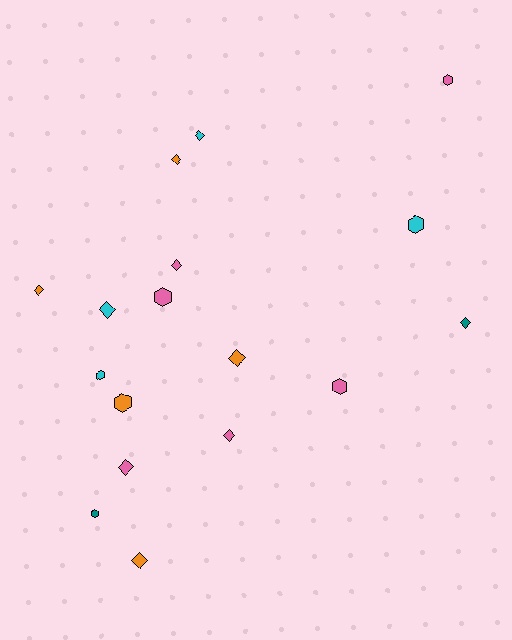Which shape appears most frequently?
Diamond, with 10 objects.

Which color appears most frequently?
Pink, with 6 objects.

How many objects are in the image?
There are 17 objects.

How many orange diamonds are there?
There are 4 orange diamonds.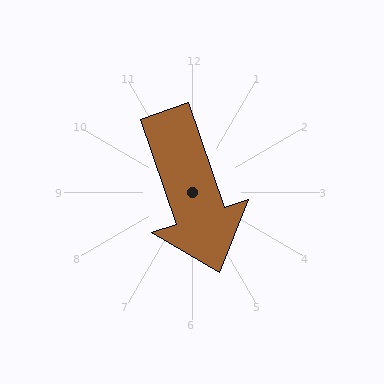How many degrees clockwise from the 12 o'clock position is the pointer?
Approximately 161 degrees.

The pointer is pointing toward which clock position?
Roughly 5 o'clock.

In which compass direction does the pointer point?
South.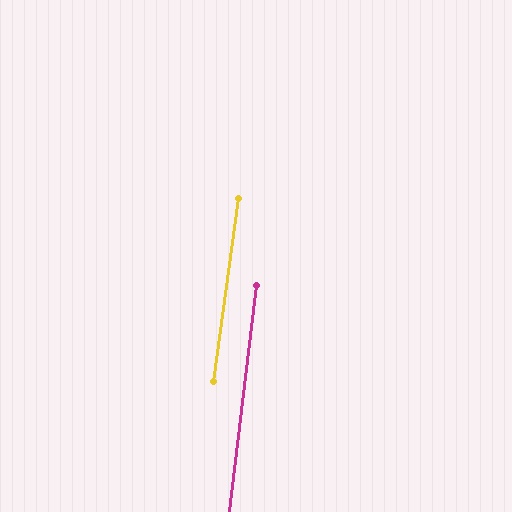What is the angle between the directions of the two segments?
Approximately 1 degree.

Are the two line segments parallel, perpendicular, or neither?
Parallel — their directions differ by only 0.8°.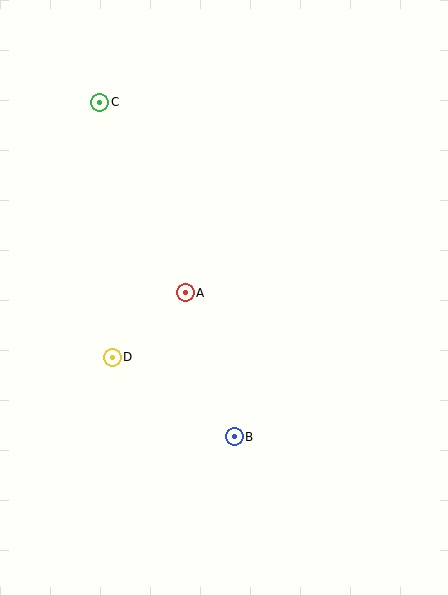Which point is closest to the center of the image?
Point A at (185, 293) is closest to the center.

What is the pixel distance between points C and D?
The distance between C and D is 255 pixels.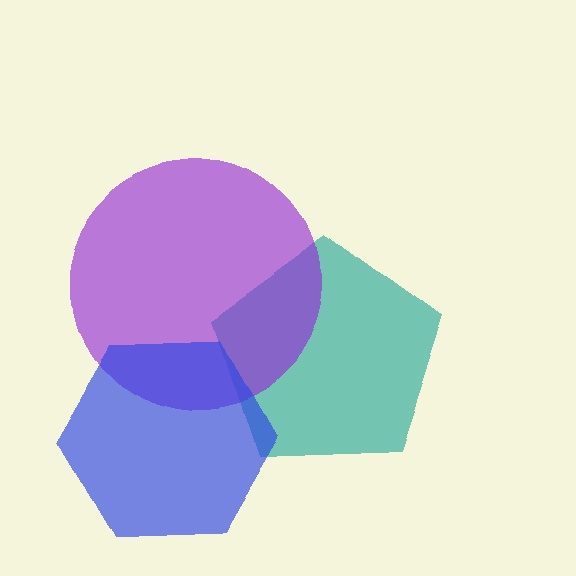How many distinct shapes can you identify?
There are 3 distinct shapes: a teal pentagon, a purple circle, a blue hexagon.